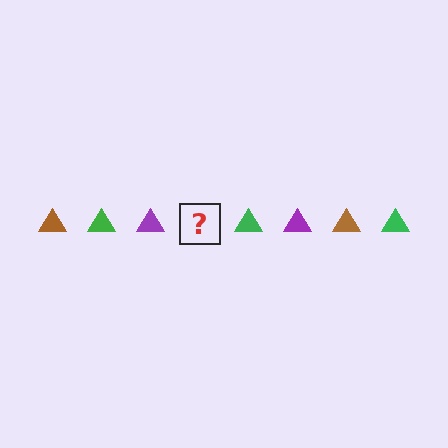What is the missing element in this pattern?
The missing element is a brown triangle.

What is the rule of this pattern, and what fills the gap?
The rule is that the pattern cycles through brown, green, purple triangles. The gap should be filled with a brown triangle.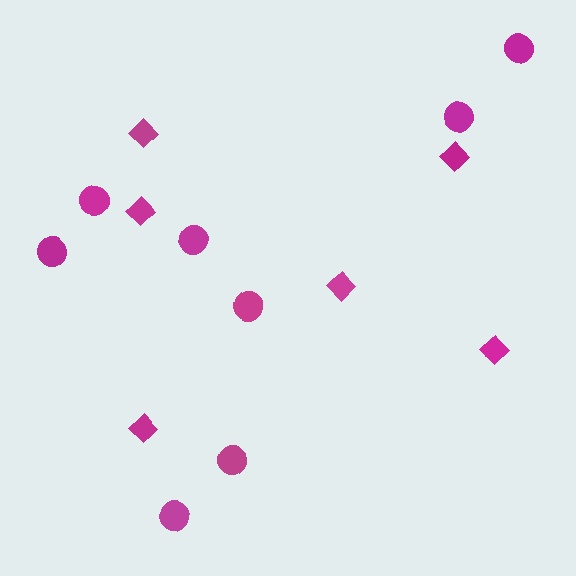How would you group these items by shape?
There are 2 groups: one group of diamonds (6) and one group of circles (8).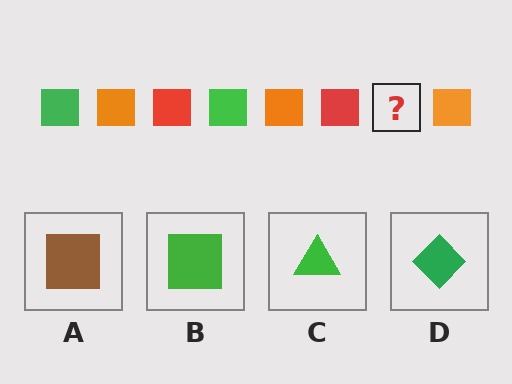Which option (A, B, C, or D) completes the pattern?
B.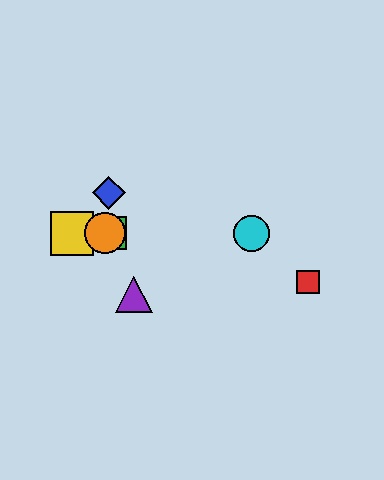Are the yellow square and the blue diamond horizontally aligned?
No, the yellow square is at y≈233 and the blue diamond is at y≈193.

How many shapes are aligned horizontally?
4 shapes (the green square, the yellow square, the orange circle, the cyan circle) are aligned horizontally.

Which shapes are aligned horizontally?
The green square, the yellow square, the orange circle, the cyan circle are aligned horizontally.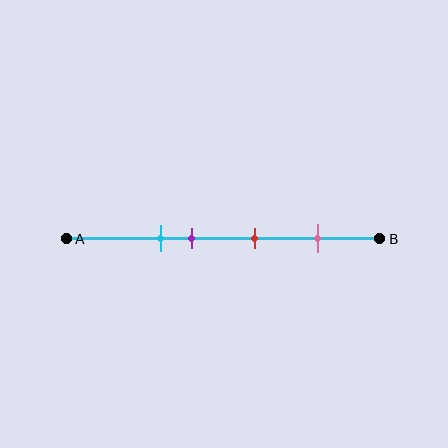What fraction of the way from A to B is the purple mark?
The purple mark is approximately 40% (0.4) of the way from A to B.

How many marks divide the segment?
There are 4 marks dividing the segment.